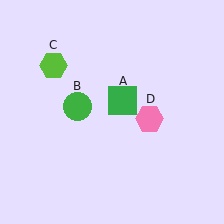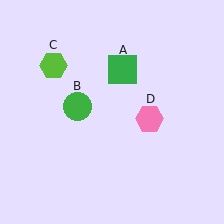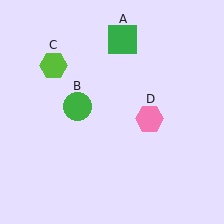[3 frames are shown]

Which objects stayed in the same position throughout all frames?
Green circle (object B) and lime hexagon (object C) and pink hexagon (object D) remained stationary.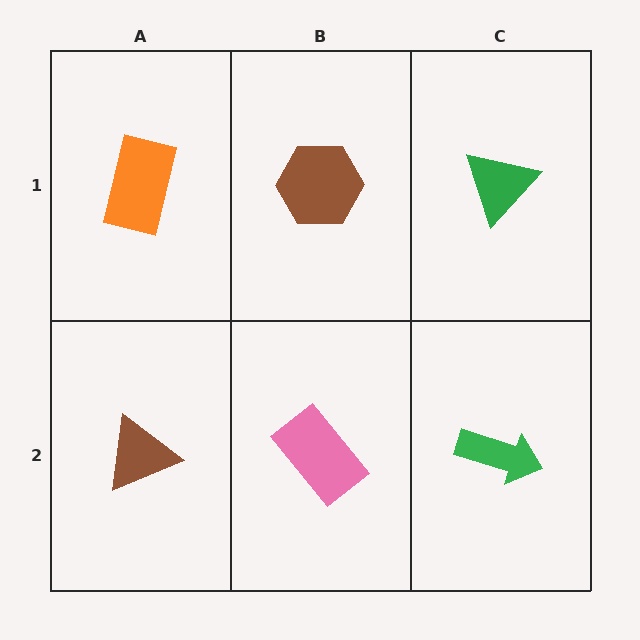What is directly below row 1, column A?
A brown triangle.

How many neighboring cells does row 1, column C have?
2.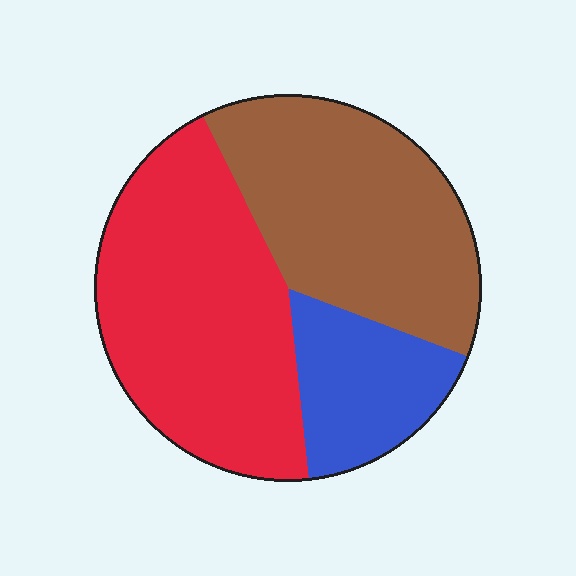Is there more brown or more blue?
Brown.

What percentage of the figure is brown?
Brown takes up about three eighths (3/8) of the figure.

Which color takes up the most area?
Red, at roughly 45%.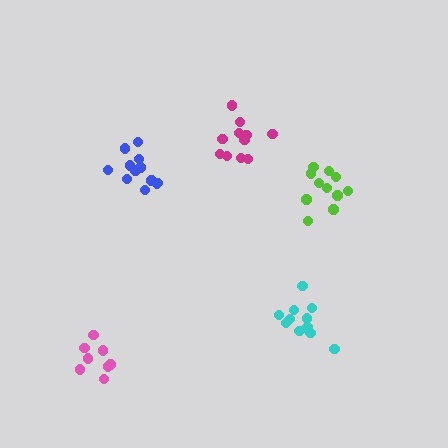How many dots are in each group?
Group 1: 8 dots, Group 2: 11 dots, Group 3: 12 dots, Group 4: 12 dots, Group 5: 11 dots (54 total).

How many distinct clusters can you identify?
There are 5 distinct clusters.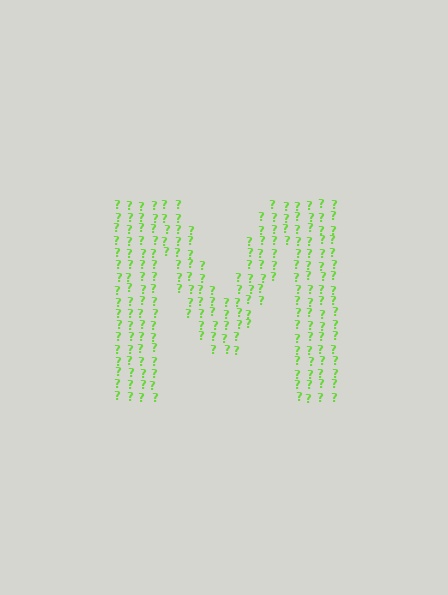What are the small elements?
The small elements are question marks.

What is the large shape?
The large shape is the letter M.